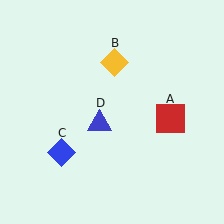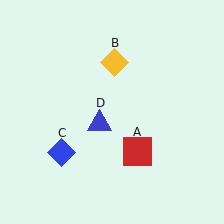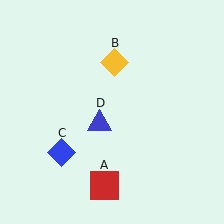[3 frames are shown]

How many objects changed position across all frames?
1 object changed position: red square (object A).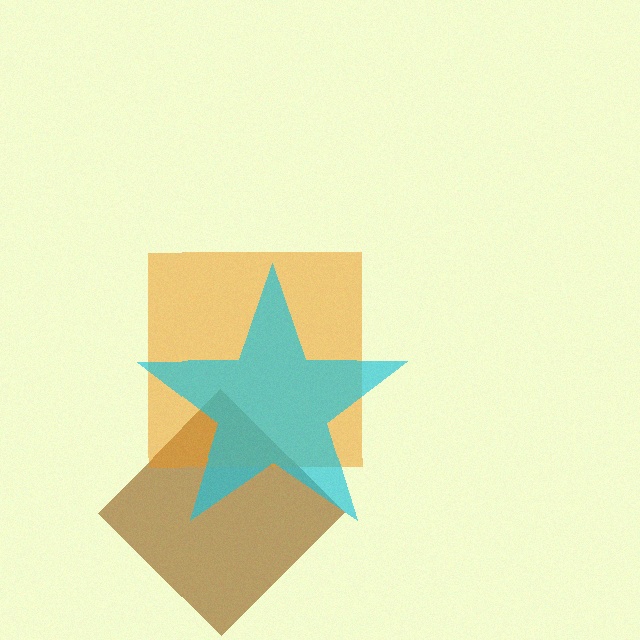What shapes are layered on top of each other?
The layered shapes are: a brown diamond, an orange square, a cyan star.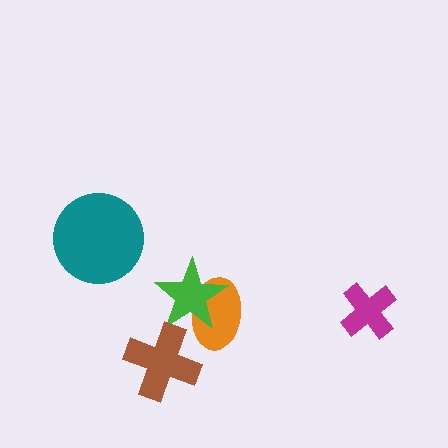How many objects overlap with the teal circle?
0 objects overlap with the teal circle.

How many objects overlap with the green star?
1 object overlaps with the green star.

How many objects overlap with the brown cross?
0 objects overlap with the brown cross.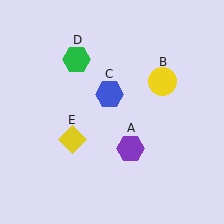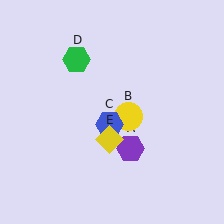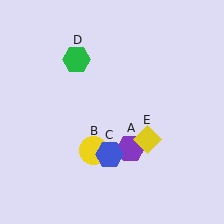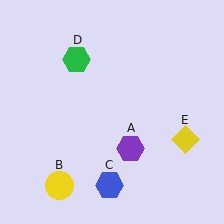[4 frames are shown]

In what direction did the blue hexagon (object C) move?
The blue hexagon (object C) moved down.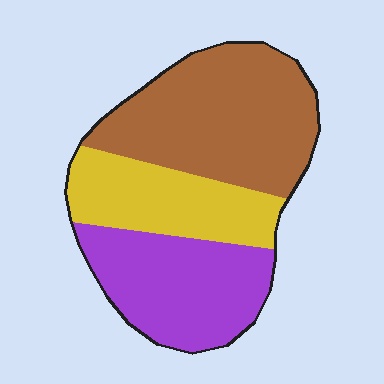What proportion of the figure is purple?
Purple takes up about one third (1/3) of the figure.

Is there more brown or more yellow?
Brown.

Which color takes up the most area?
Brown, at roughly 45%.